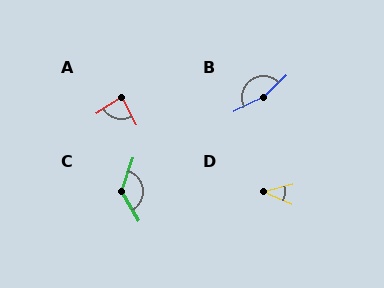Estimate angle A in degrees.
Approximately 85 degrees.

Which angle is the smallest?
D, at approximately 39 degrees.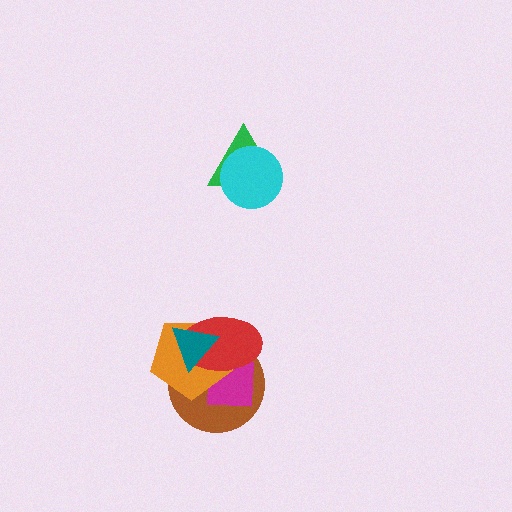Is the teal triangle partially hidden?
No, no other shape covers it.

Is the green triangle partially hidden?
Yes, it is partially covered by another shape.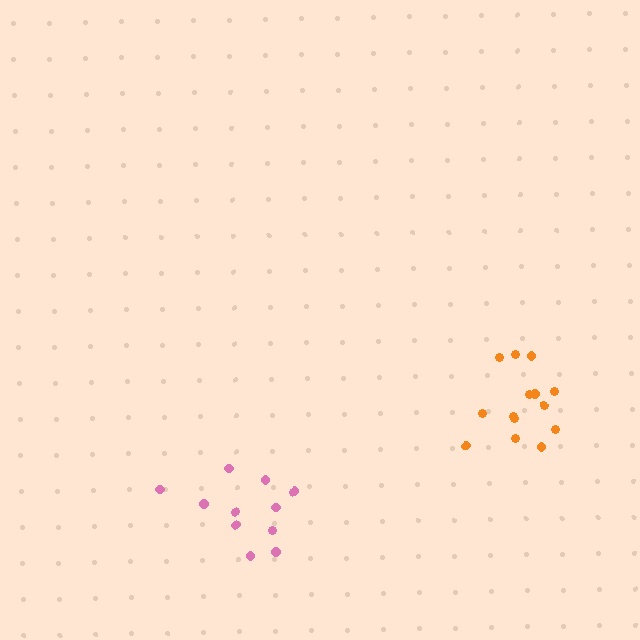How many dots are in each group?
Group 1: 14 dots, Group 2: 12 dots (26 total).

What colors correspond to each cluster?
The clusters are colored: orange, pink.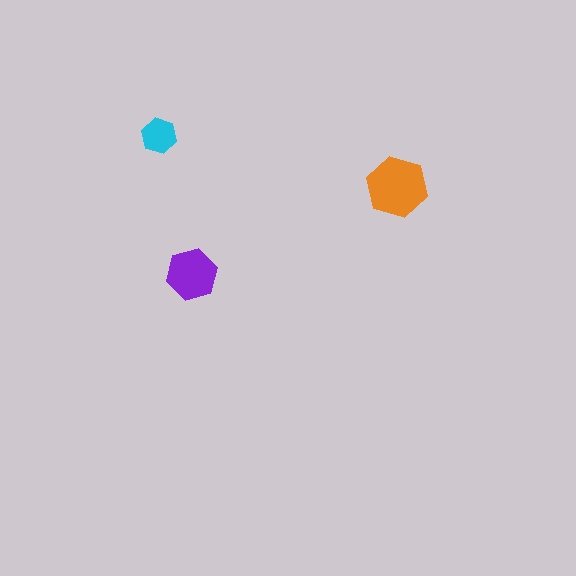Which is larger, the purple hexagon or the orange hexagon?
The orange one.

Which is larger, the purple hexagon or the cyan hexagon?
The purple one.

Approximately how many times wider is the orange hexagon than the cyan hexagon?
About 1.5 times wider.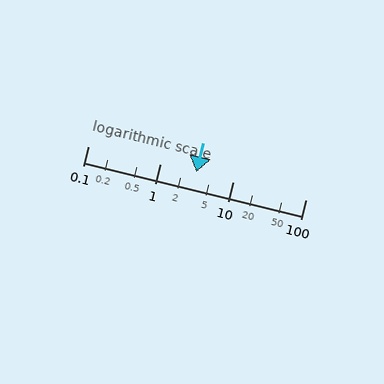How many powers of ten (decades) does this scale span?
The scale spans 3 decades, from 0.1 to 100.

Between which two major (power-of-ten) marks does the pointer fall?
The pointer is between 1 and 10.